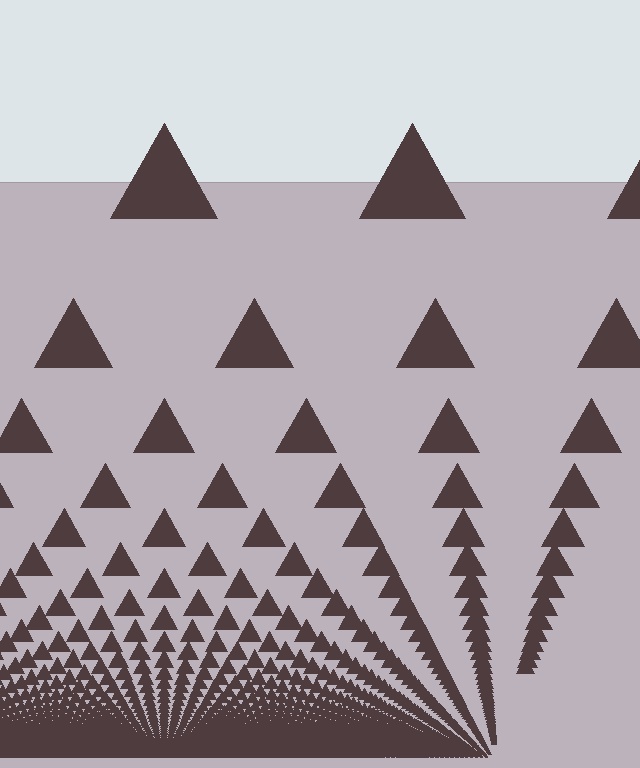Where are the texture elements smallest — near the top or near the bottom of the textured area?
Near the bottom.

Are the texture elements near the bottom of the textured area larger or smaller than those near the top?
Smaller. The gradient is inverted — elements near the bottom are smaller and denser.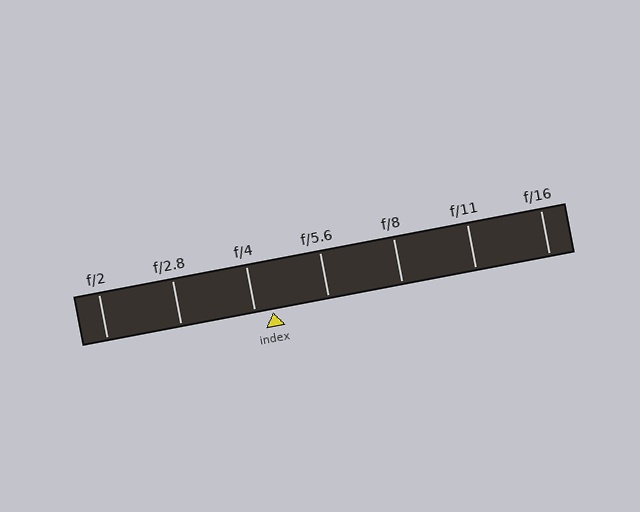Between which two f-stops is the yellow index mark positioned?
The index mark is between f/4 and f/5.6.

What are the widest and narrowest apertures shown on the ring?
The widest aperture shown is f/2 and the narrowest is f/16.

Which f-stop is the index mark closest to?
The index mark is closest to f/4.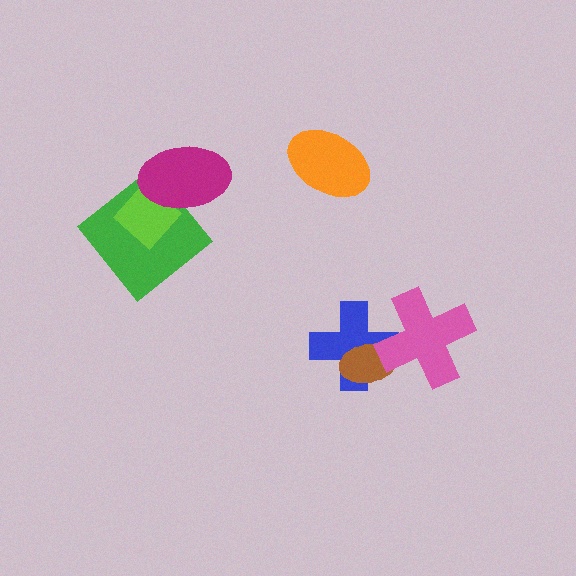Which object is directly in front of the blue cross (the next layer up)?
The brown ellipse is directly in front of the blue cross.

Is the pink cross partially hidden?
No, no other shape covers it.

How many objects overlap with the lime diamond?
2 objects overlap with the lime diamond.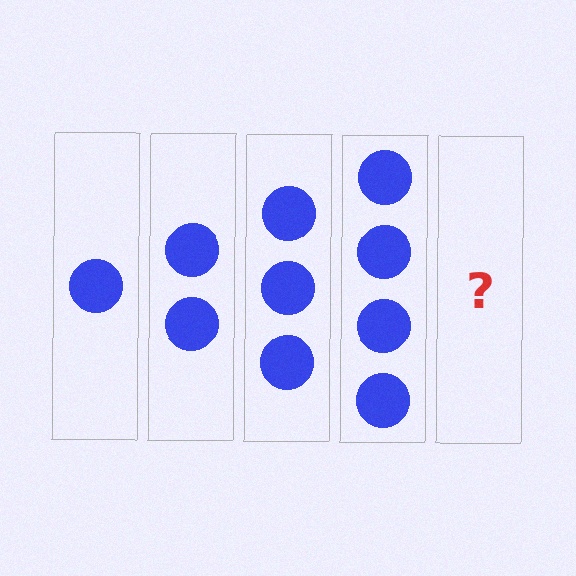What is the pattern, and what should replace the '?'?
The pattern is that each step adds one more circle. The '?' should be 5 circles.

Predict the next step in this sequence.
The next step is 5 circles.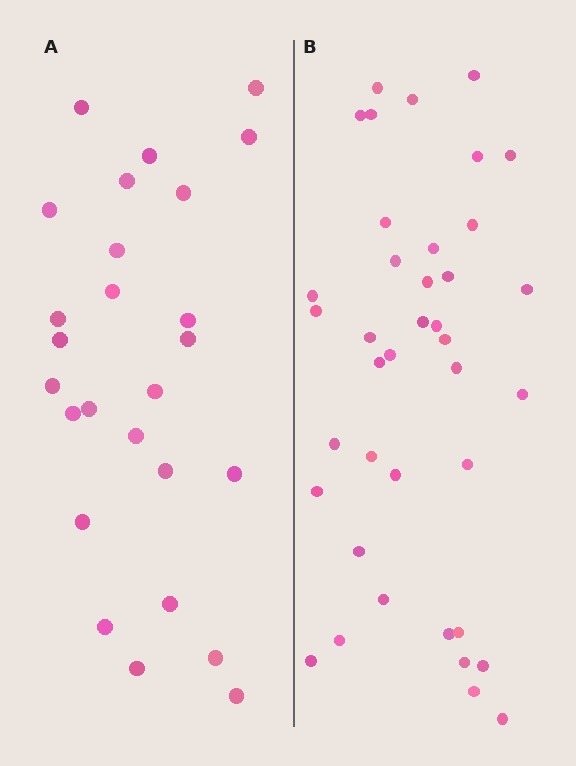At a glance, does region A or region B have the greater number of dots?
Region B (the right region) has more dots.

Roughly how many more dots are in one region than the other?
Region B has approximately 15 more dots than region A.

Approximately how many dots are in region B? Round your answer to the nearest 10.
About 40 dots. (The exact count is 39, which rounds to 40.)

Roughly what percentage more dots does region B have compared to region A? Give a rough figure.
About 50% more.